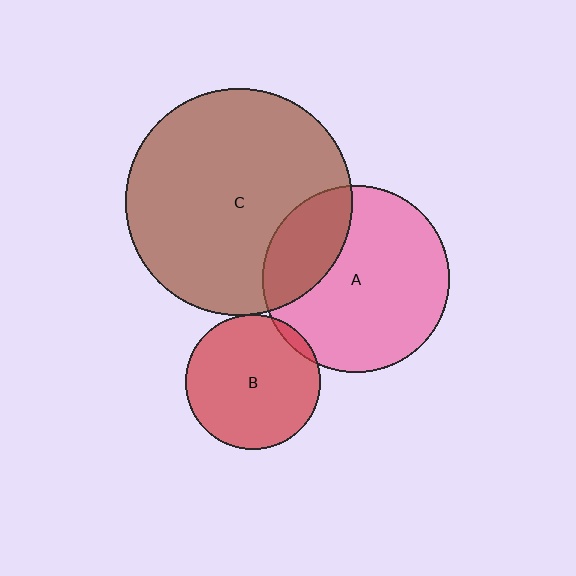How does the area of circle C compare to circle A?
Approximately 1.5 times.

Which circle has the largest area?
Circle C (brown).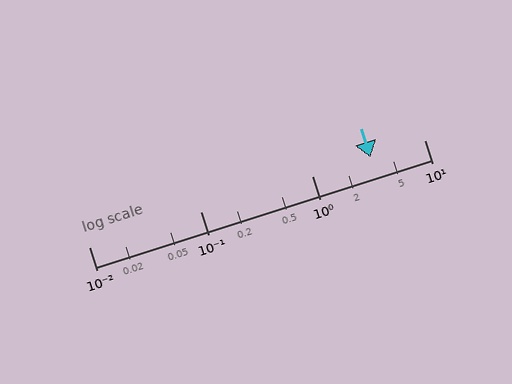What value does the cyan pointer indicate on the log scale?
The pointer indicates approximately 3.3.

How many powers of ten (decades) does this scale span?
The scale spans 3 decades, from 0.01 to 10.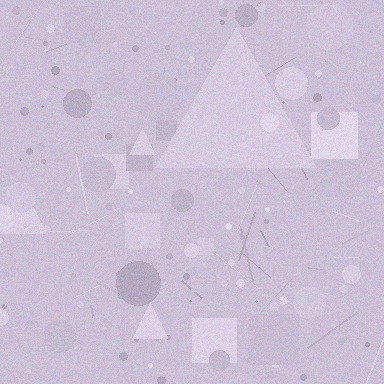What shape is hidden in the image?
A triangle is hidden in the image.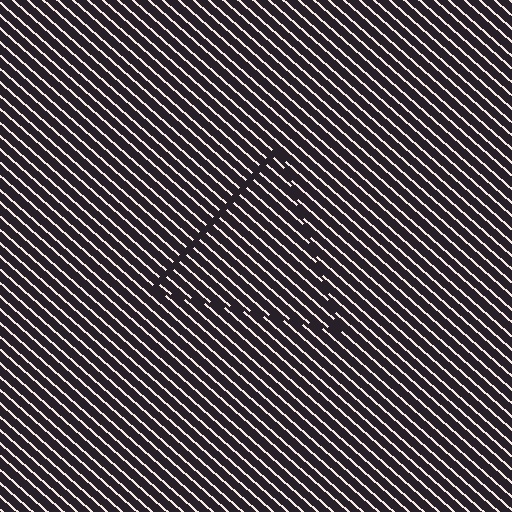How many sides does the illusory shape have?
3 sides — the line-ends trace a triangle.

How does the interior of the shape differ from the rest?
The interior of the shape contains the same grating, shifted by half a period — the contour is defined by the phase discontinuity where line-ends from the inner and outer gratings abut.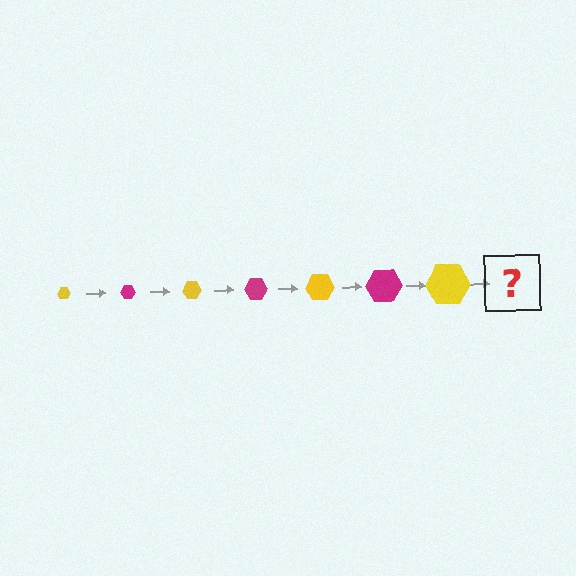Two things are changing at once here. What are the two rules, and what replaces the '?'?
The two rules are that the hexagon grows larger each step and the color cycles through yellow and magenta. The '?' should be a magenta hexagon, larger than the previous one.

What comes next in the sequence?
The next element should be a magenta hexagon, larger than the previous one.